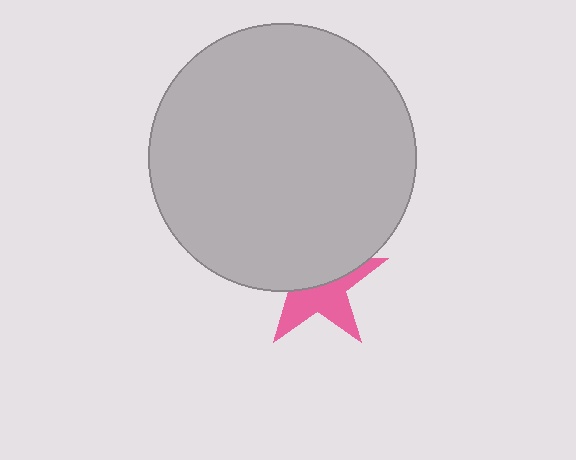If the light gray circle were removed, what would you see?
You would see the complete pink star.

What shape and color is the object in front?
The object in front is a light gray circle.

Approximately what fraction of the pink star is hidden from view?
Roughly 53% of the pink star is hidden behind the light gray circle.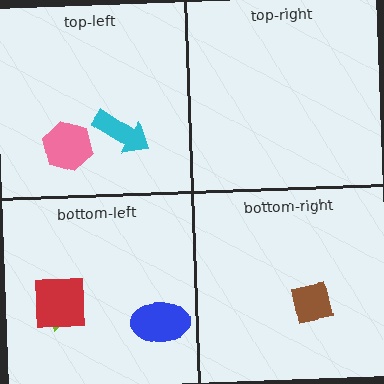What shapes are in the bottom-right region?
The brown square.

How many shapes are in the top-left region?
2.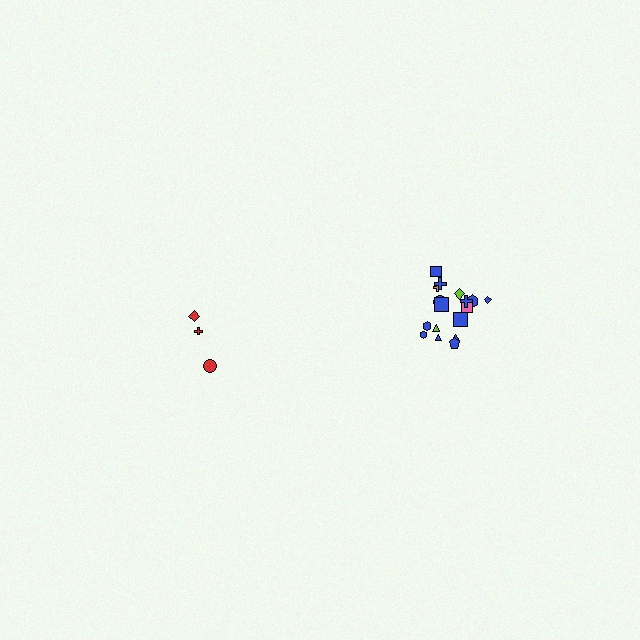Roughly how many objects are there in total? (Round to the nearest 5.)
Roughly 20 objects in total.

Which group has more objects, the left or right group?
The right group.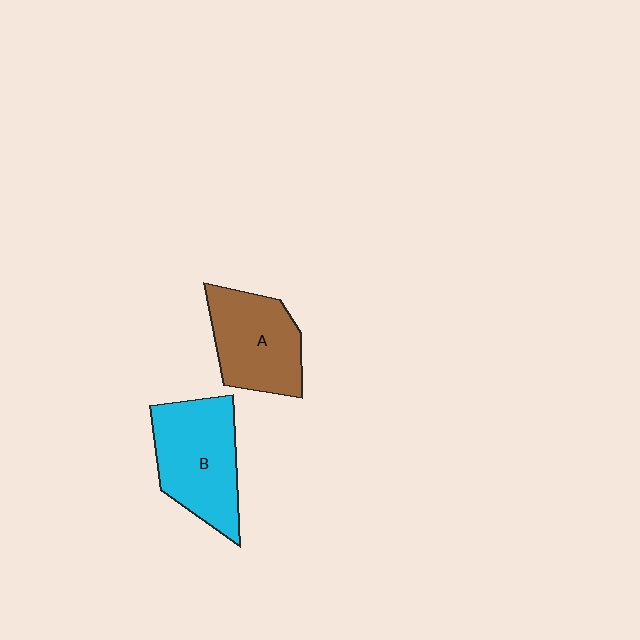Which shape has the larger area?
Shape B (cyan).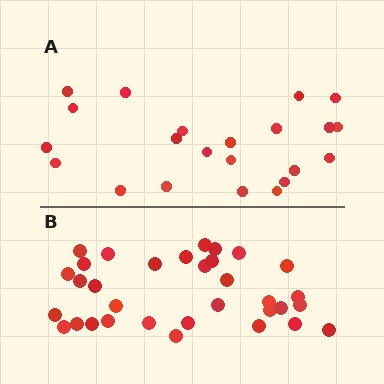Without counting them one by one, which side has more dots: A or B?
Region B (the bottom region) has more dots.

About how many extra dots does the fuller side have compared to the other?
Region B has roughly 12 or so more dots than region A.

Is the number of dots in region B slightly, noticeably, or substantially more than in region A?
Region B has substantially more. The ratio is roughly 1.5 to 1.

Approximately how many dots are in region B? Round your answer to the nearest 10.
About 30 dots. (The exact count is 33, which rounds to 30.)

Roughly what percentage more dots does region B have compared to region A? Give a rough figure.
About 50% more.